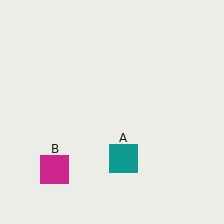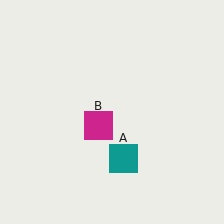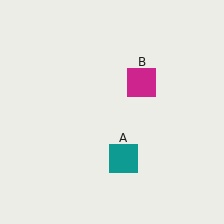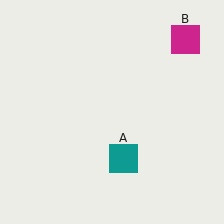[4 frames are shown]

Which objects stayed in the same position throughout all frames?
Teal square (object A) remained stationary.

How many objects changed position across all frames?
1 object changed position: magenta square (object B).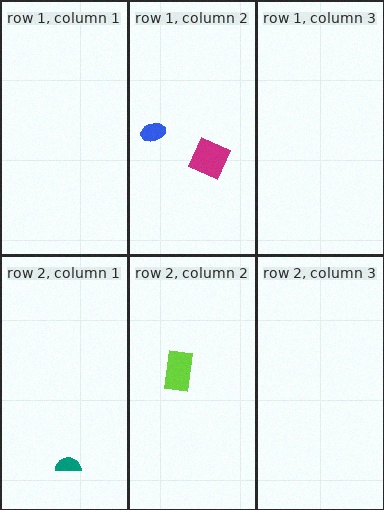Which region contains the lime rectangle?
The row 2, column 2 region.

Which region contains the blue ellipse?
The row 1, column 2 region.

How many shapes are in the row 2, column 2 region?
1.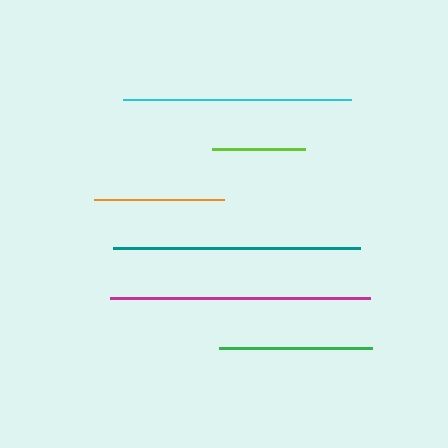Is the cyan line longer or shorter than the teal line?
The teal line is longer than the cyan line.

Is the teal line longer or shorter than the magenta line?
The magenta line is longer than the teal line.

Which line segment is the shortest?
The lime line is the shortest at approximately 93 pixels.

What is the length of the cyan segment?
The cyan segment is approximately 228 pixels long.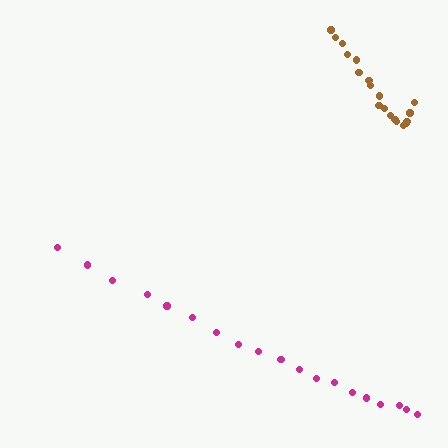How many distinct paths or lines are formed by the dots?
There are 2 distinct paths.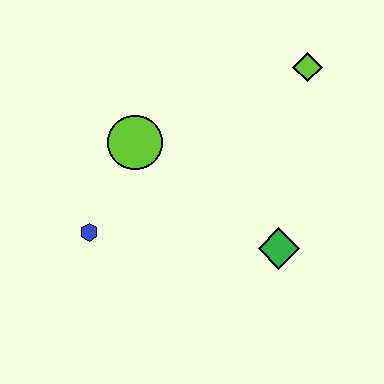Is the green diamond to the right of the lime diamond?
No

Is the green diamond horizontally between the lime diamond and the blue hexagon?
Yes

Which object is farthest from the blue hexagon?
The lime diamond is farthest from the blue hexagon.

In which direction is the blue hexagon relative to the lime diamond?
The blue hexagon is to the left of the lime diamond.